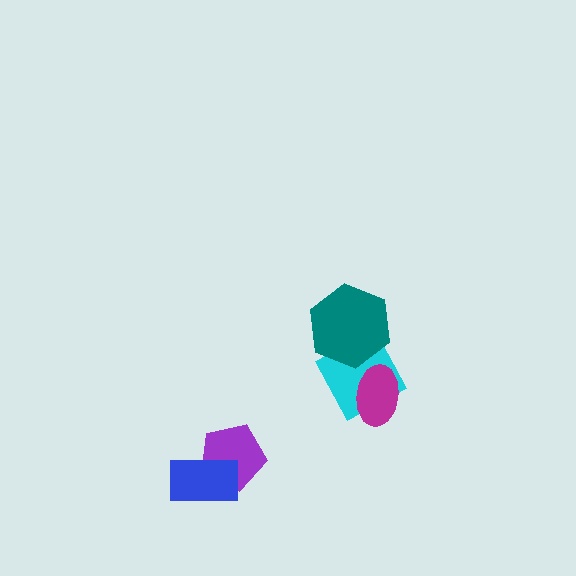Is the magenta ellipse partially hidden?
No, no other shape covers it.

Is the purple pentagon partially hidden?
Yes, it is partially covered by another shape.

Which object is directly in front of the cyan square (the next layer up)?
The teal hexagon is directly in front of the cyan square.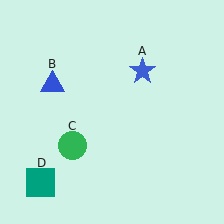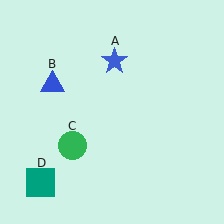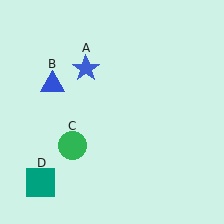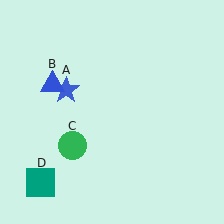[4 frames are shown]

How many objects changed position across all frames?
1 object changed position: blue star (object A).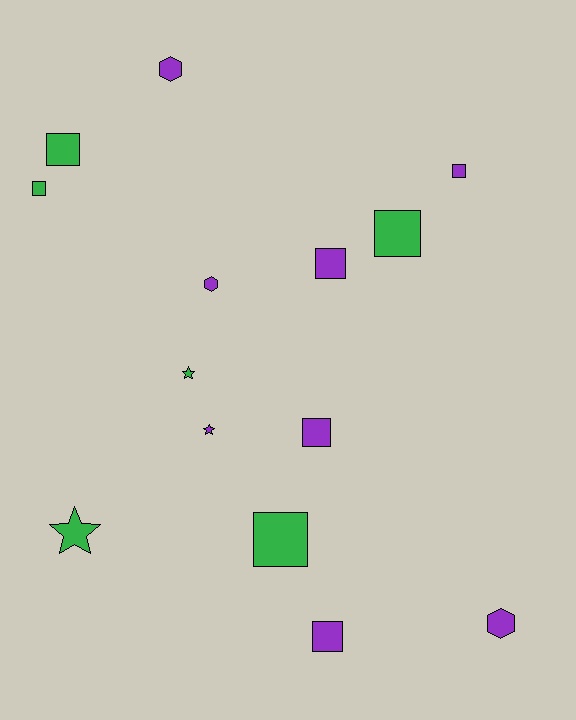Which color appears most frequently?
Purple, with 8 objects.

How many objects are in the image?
There are 14 objects.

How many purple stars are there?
There is 1 purple star.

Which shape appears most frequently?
Square, with 8 objects.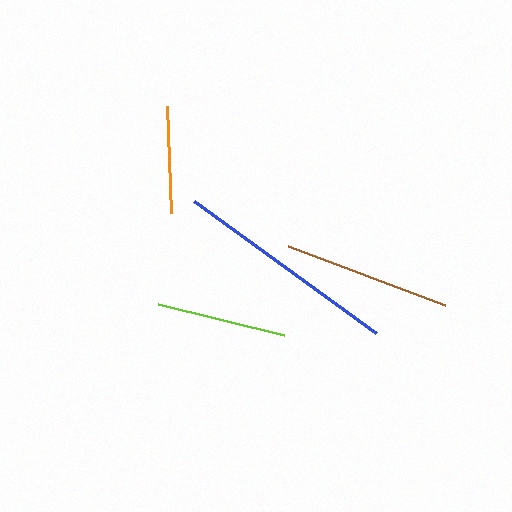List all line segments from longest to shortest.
From longest to shortest: blue, brown, lime, orange.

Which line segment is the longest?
The blue line is the longest at approximately 225 pixels.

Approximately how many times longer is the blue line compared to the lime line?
The blue line is approximately 1.7 times the length of the lime line.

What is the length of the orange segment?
The orange segment is approximately 107 pixels long.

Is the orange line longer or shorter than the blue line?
The blue line is longer than the orange line.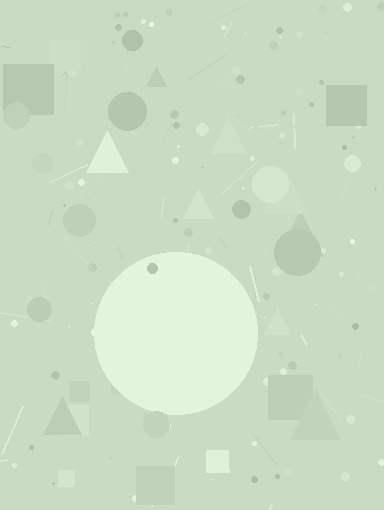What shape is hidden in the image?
A circle is hidden in the image.